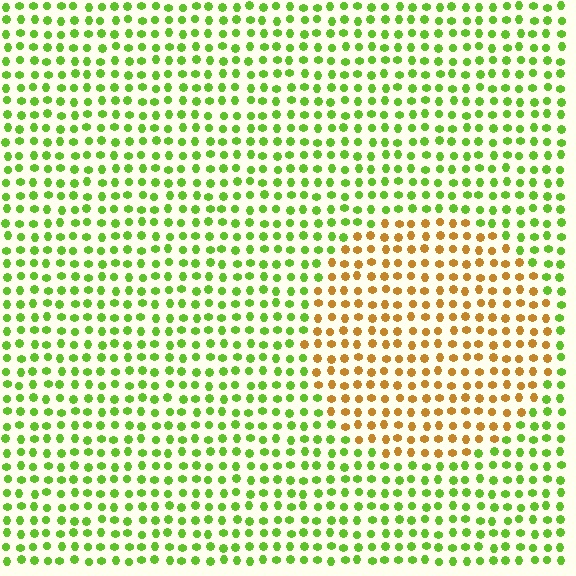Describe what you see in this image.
The image is filled with small lime elements in a uniform arrangement. A circle-shaped region is visible where the elements are tinted to a slightly different hue, forming a subtle color boundary.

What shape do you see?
I see a circle.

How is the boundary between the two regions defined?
The boundary is defined purely by a slight shift in hue (about 63 degrees). Spacing, size, and orientation are identical on both sides.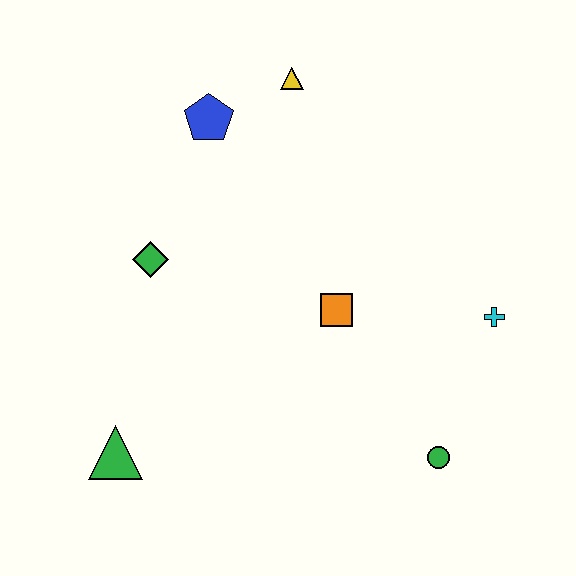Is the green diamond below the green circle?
No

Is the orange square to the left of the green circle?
Yes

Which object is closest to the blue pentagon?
The yellow triangle is closest to the blue pentagon.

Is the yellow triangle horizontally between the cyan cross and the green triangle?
Yes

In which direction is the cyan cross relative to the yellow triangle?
The cyan cross is below the yellow triangle.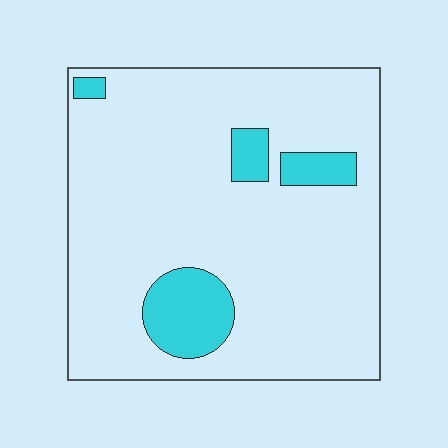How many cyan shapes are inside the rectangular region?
4.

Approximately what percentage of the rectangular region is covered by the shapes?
Approximately 10%.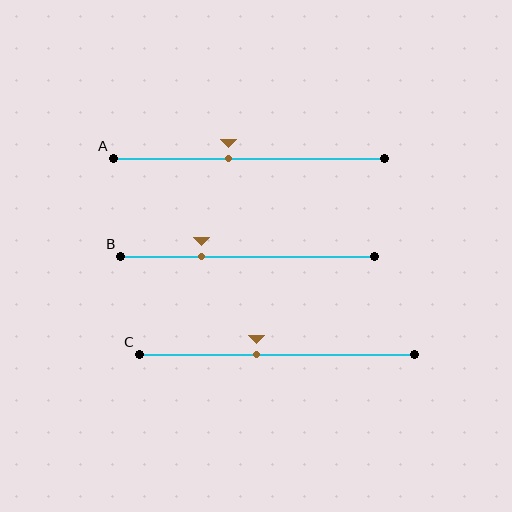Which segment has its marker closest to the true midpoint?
Segment C has its marker closest to the true midpoint.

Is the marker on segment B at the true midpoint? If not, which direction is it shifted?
No, the marker on segment B is shifted to the left by about 18% of the segment length.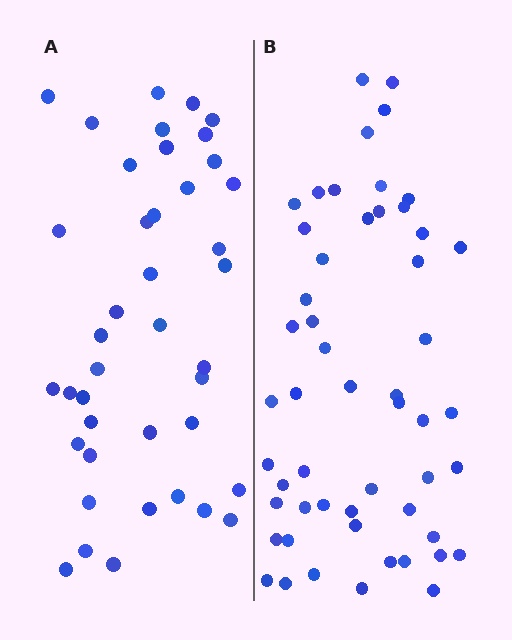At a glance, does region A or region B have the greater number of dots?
Region B (the right region) has more dots.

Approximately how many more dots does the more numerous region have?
Region B has roughly 12 or so more dots than region A.